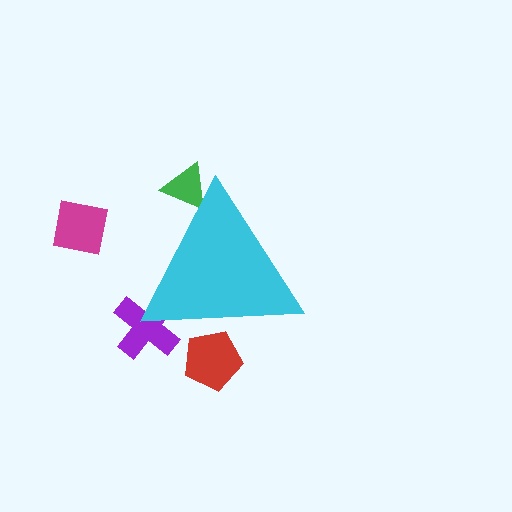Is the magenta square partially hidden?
No, the magenta square is fully visible.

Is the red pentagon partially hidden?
Yes, the red pentagon is partially hidden behind the cyan triangle.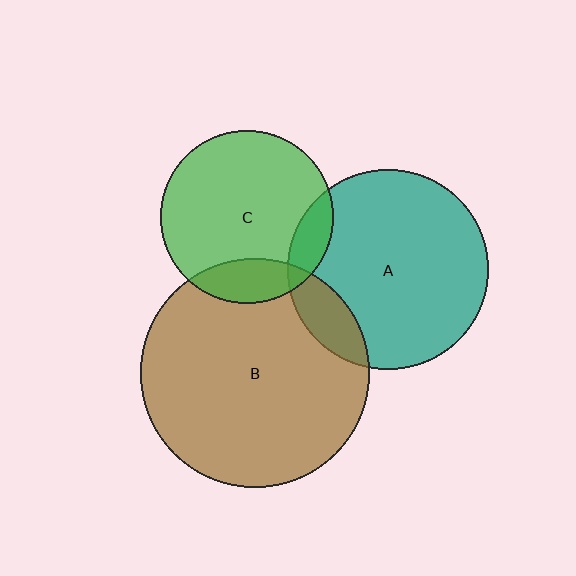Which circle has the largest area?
Circle B (brown).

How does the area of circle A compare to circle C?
Approximately 1.3 times.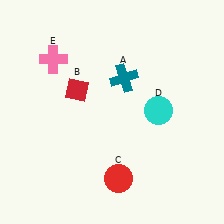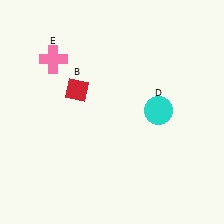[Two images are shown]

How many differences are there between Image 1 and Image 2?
There are 2 differences between the two images.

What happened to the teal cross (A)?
The teal cross (A) was removed in Image 2. It was in the top-right area of Image 1.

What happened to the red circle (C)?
The red circle (C) was removed in Image 2. It was in the bottom-right area of Image 1.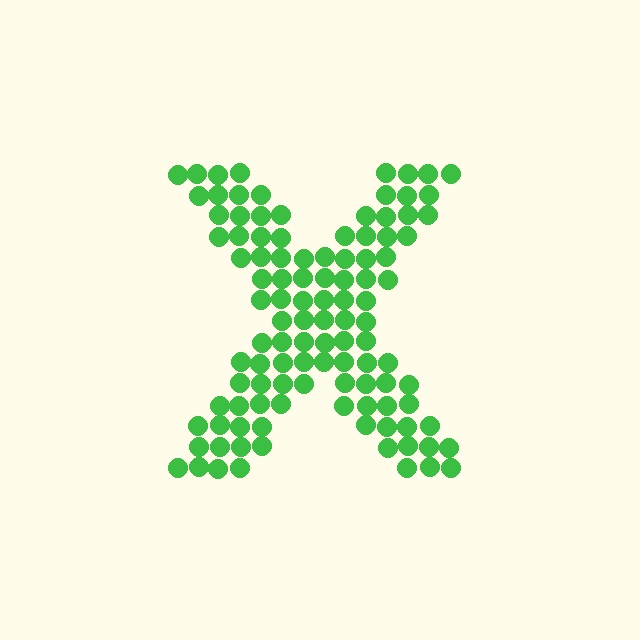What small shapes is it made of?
It is made of small circles.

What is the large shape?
The large shape is the letter X.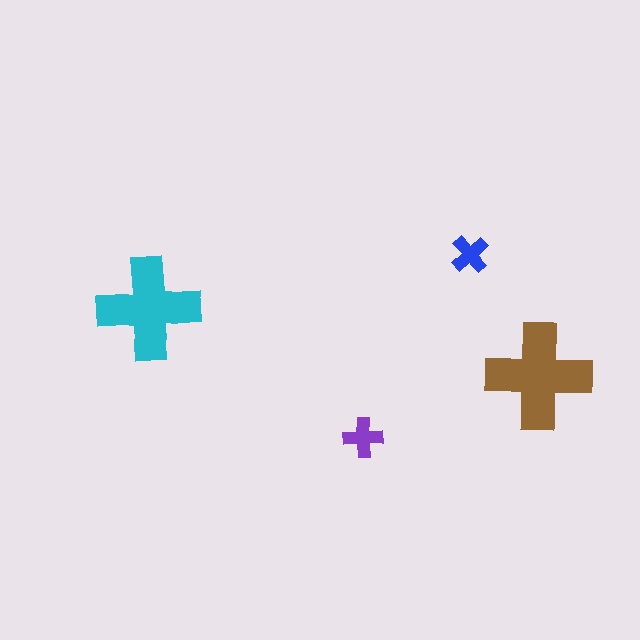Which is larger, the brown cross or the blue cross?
The brown one.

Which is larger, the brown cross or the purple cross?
The brown one.